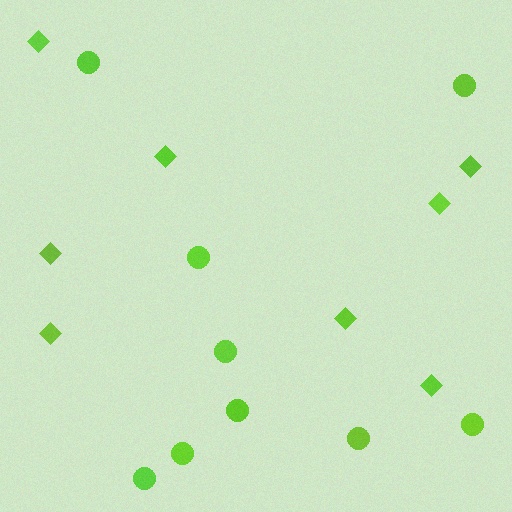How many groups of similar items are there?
There are 2 groups: one group of diamonds (8) and one group of circles (9).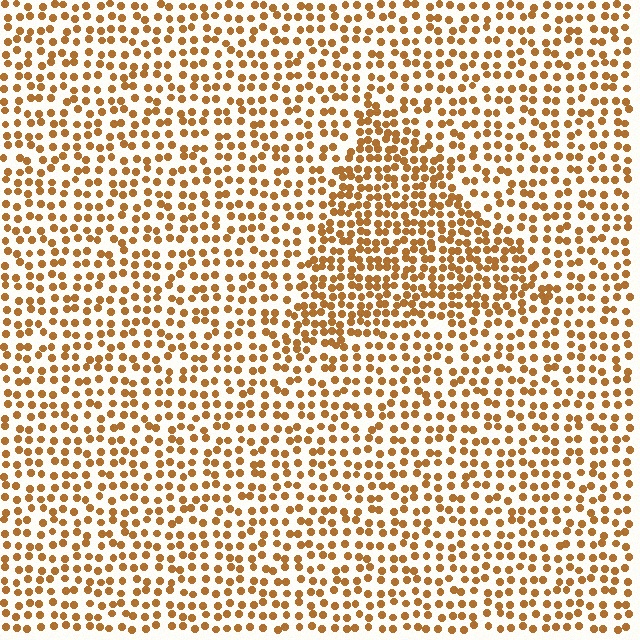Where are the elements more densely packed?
The elements are more densely packed inside the triangle boundary.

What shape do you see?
I see a triangle.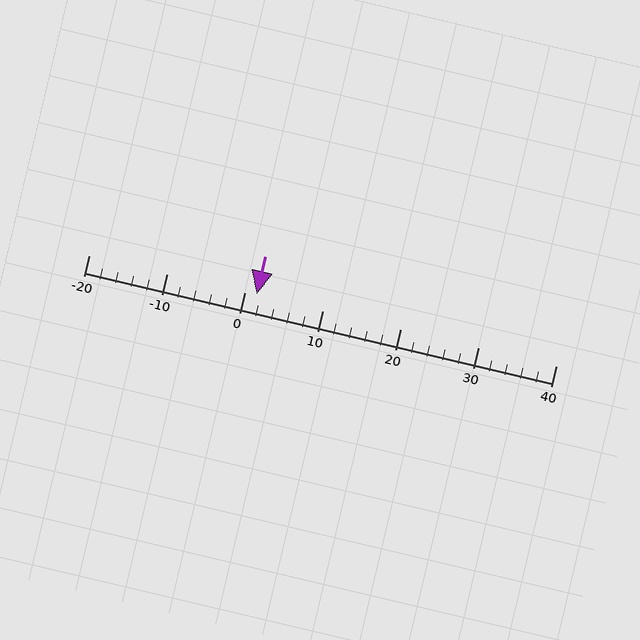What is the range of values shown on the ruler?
The ruler shows values from -20 to 40.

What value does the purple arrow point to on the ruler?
The purple arrow points to approximately 2.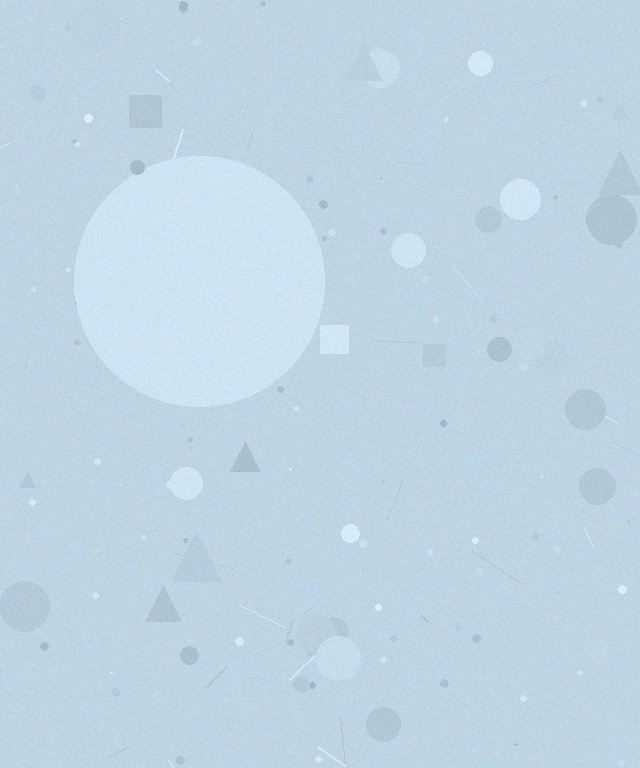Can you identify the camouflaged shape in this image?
The camouflaged shape is a circle.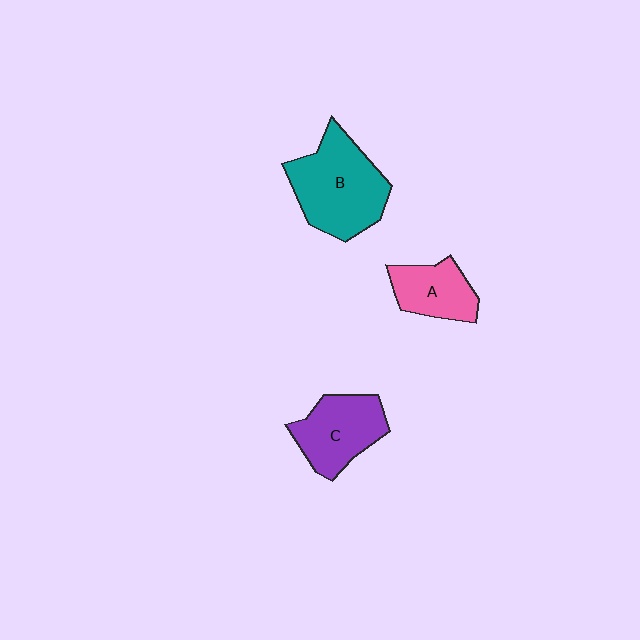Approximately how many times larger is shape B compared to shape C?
Approximately 1.4 times.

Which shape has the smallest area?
Shape A (pink).